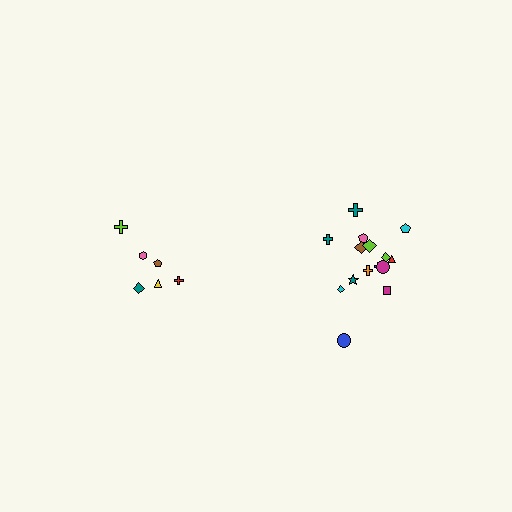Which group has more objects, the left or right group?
The right group.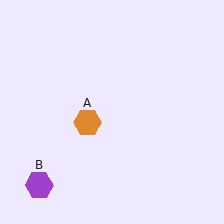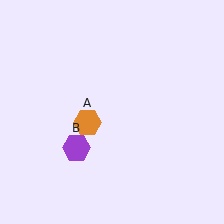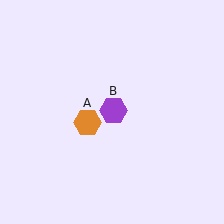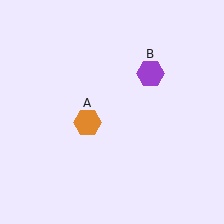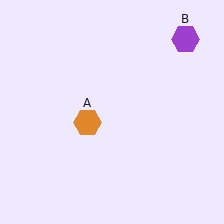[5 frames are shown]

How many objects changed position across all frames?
1 object changed position: purple hexagon (object B).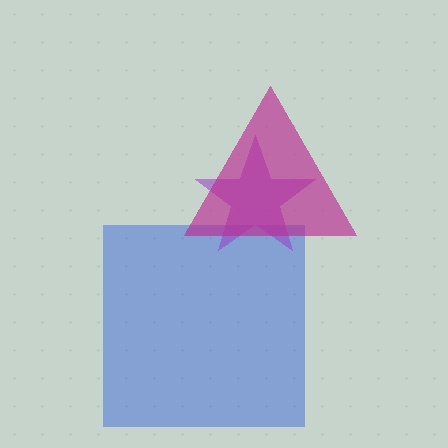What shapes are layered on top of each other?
The layered shapes are: a blue square, a purple star, a magenta triangle.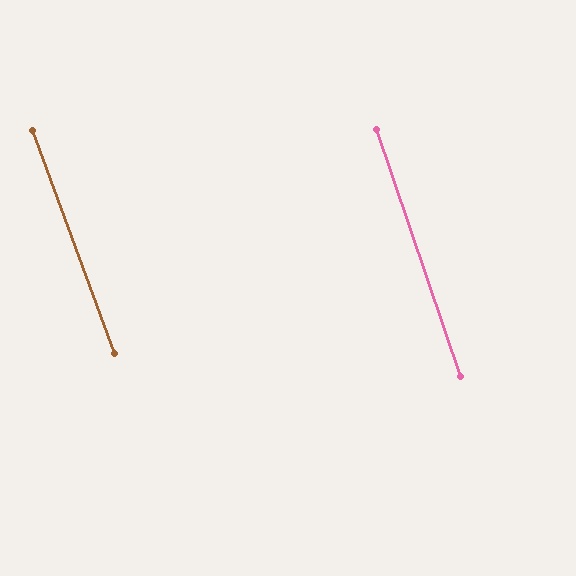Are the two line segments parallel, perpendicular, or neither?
Parallel — their directions differ by only 1.3°.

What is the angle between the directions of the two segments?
Approximately 1 degree.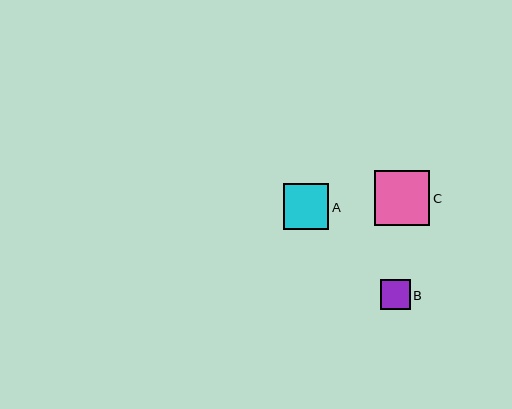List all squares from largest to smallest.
From largest to smallest: C, A, B.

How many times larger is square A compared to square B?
Square A is approximately 1.5 times the size of square B.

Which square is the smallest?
Square B is the smallest with a size of approximately 30 pixels.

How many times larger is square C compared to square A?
Square C is approximately 1.2 times the size of square A.